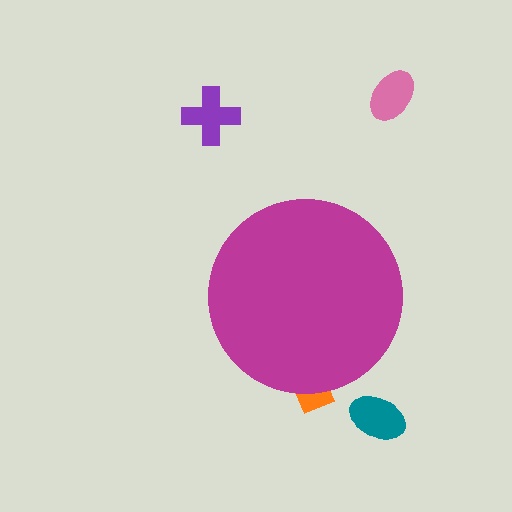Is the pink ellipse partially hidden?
No, the pink ellipse is fully visible.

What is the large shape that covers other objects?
A magenta circle.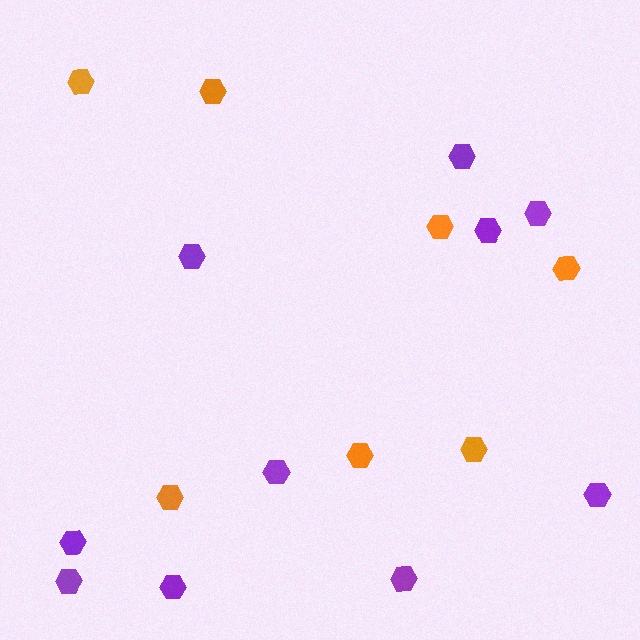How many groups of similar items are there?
There are 2 groups: one group of purple hexagons (10) and one group of orange hexagons (7).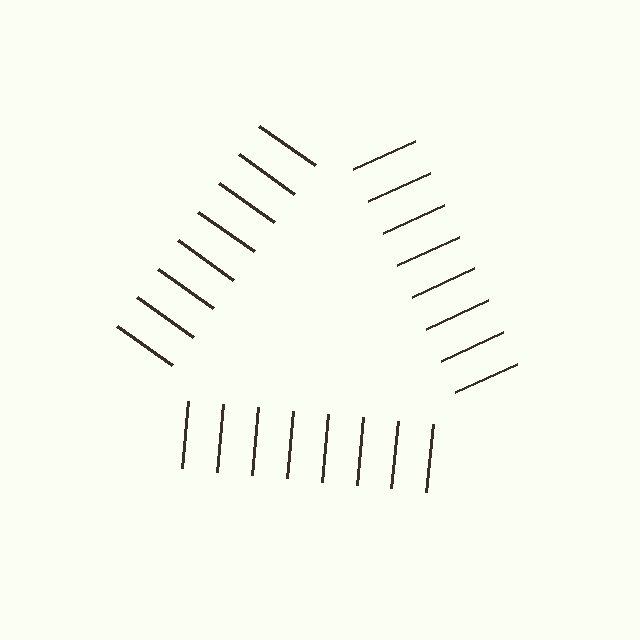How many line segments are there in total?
24 — 8 along each of the 3 edges.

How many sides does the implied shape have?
3 sides — the line-ends trace a triangle.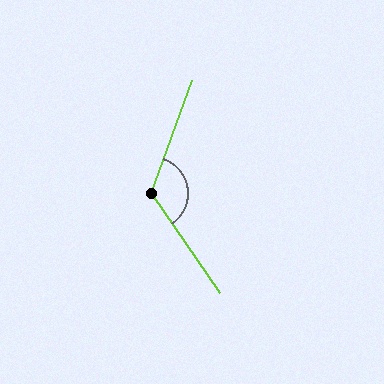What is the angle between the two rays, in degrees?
Approximately 125 degrees.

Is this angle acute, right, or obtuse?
It is obtuse.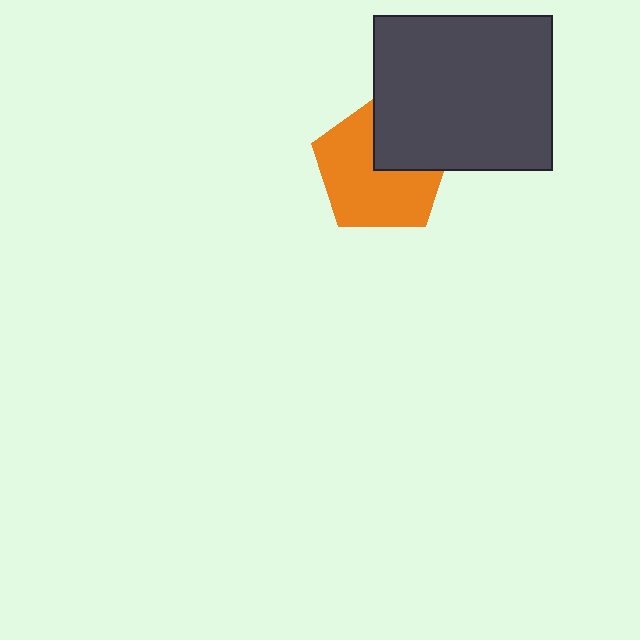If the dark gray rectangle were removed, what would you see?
You would see the complete orange pentagon.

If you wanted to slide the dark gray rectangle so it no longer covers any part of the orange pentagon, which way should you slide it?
Slide it toward the upper-right — that is the most direct way to separate the two shapes.